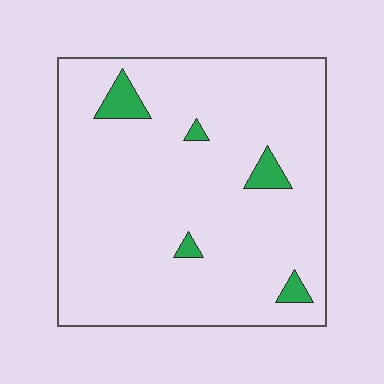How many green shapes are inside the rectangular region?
5.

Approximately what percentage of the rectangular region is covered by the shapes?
Approximately 5%.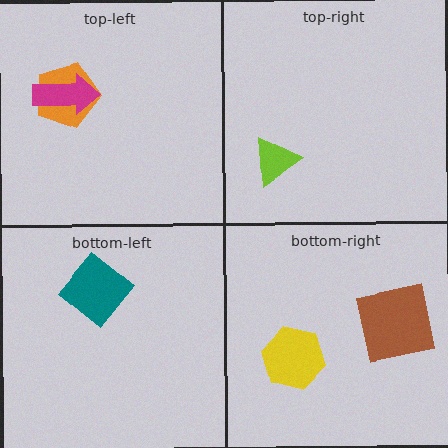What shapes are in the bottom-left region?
The teal diamond.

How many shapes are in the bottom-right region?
2.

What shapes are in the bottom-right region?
The brown square, the yellow hexagon.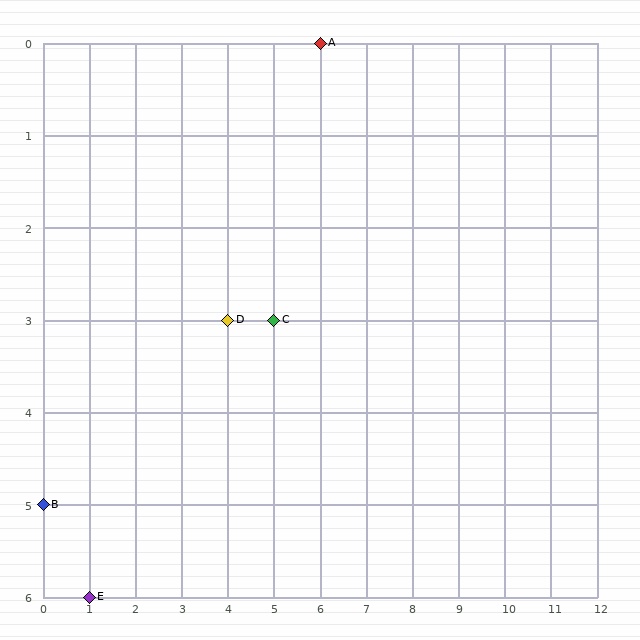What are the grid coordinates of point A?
Point A is at grid coordinates (6, 0).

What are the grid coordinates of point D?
Point D is at grid coordinates (4, 3).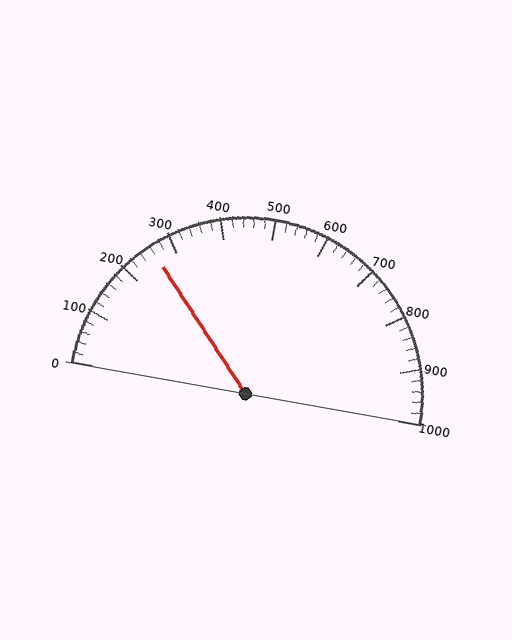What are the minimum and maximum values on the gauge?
The gauge ranges from 0 to 1000.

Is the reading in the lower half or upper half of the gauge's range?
The reading is in the lower half of the range (0 to 1000).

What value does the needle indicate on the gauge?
The needle indicates approximately 260.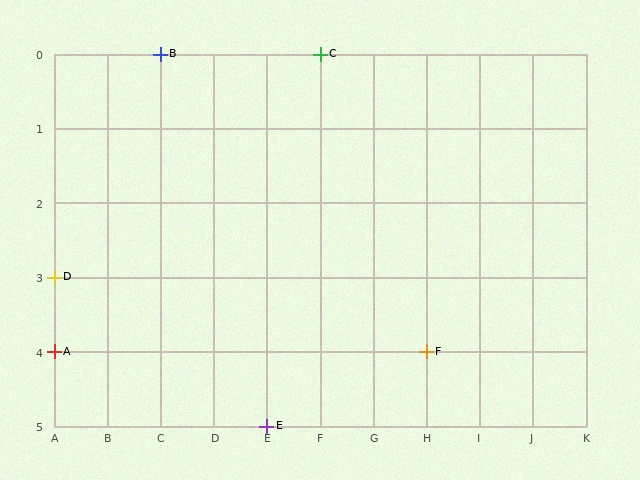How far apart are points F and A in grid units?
Points F and A are 7 columns apart.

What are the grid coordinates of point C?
Point C is at grid coordinates (F, 0).